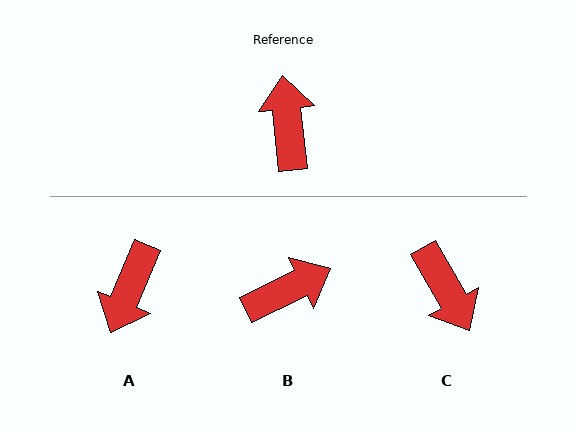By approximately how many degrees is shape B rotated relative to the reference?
Approximately 70 degrees clockwise.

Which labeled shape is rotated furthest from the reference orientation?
C, about 157 degrees away.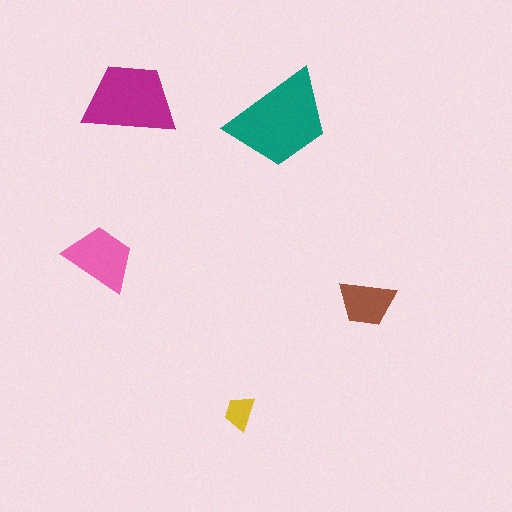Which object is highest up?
The magenta trapezoid is topmost.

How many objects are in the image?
There are 5 objects in the image.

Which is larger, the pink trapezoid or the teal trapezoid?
The teal one.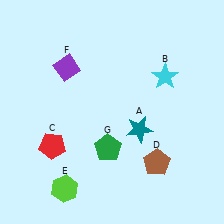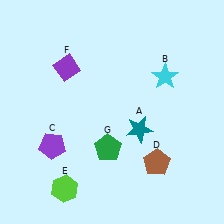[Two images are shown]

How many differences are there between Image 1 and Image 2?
There is 1 difference between the two images.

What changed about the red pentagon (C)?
In Image 1, C is red. In Image 2, it changed to purple.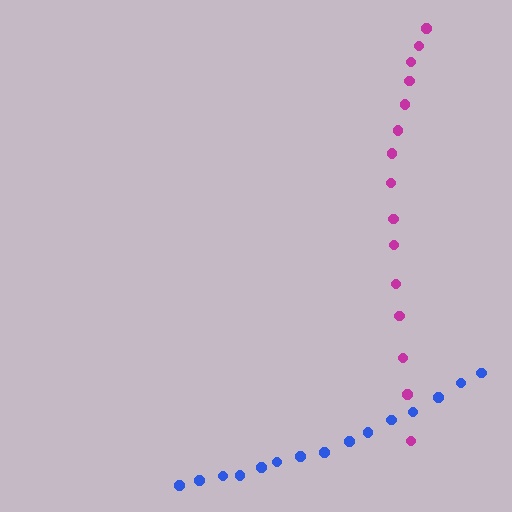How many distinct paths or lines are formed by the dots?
There are 2 distinct paths.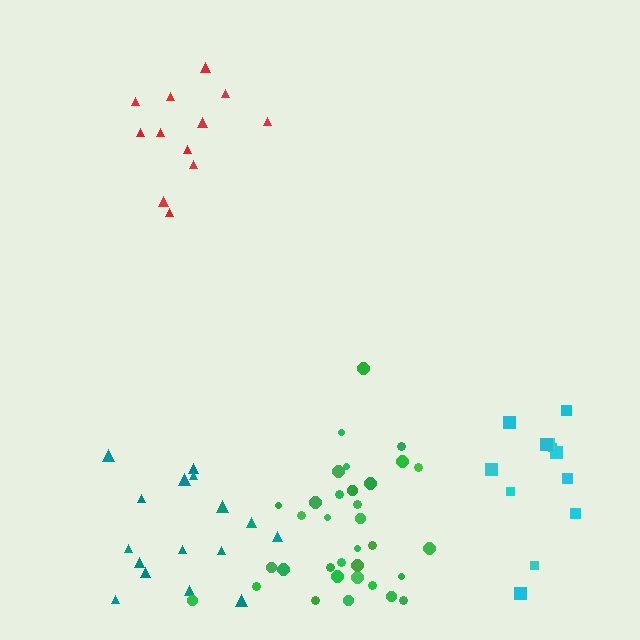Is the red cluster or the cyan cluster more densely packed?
Red.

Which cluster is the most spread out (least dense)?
Cyan.